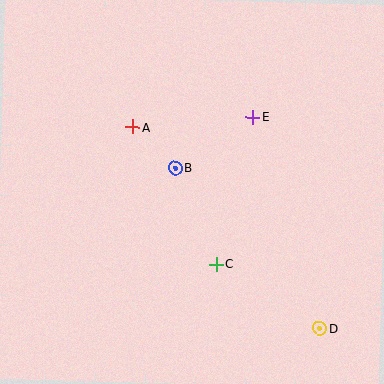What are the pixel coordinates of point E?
Point E is at (253, 117).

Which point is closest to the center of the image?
Point B at (175, 168) is closest to the center.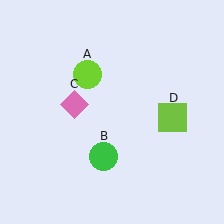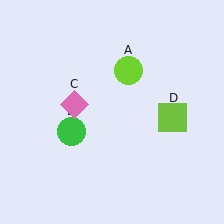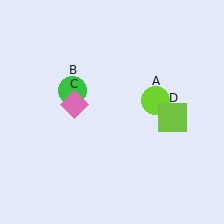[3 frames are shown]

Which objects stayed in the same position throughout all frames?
Pink diamond (object C) and lime square (object D) remained stationary.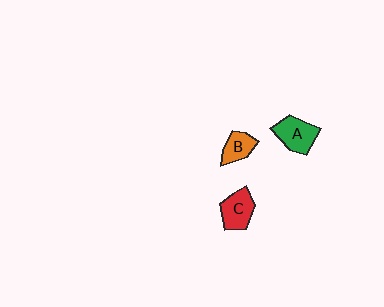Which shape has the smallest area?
Shape B (orange).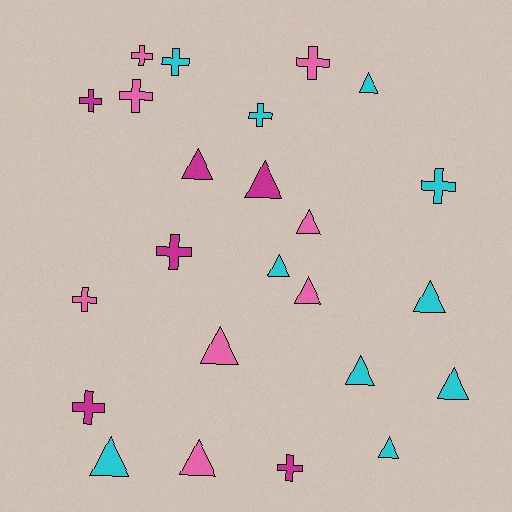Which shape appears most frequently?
Triangle, with 13 objects.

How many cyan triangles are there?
There are 7 cyan triangles.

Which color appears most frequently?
Cyan, with 10 objects.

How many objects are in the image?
There are 24 objects.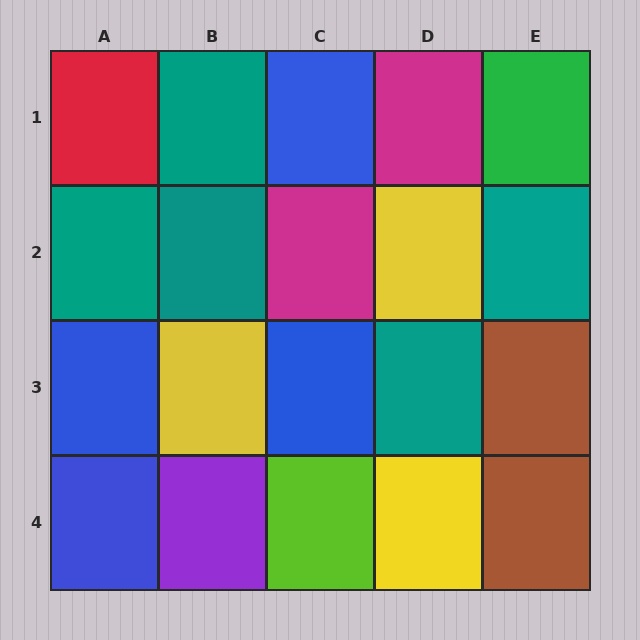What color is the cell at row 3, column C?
Blue.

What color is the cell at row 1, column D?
Magenta.